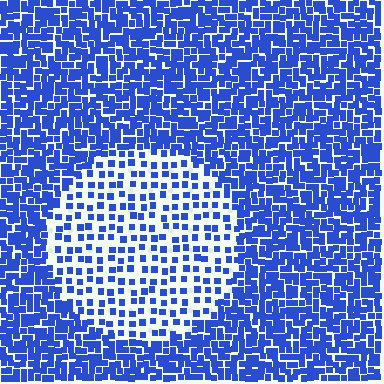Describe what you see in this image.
The image contains small blue elements arranged at two different densities. A circle-shaped region is visible where the elements are less densely packed than the surrounding area.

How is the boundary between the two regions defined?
The boundary is defined by a change in element density (approximately 2.4x ratio). All elements are the same color, size, and shape.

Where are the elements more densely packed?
The elements are more densely packed outside the circle boundary.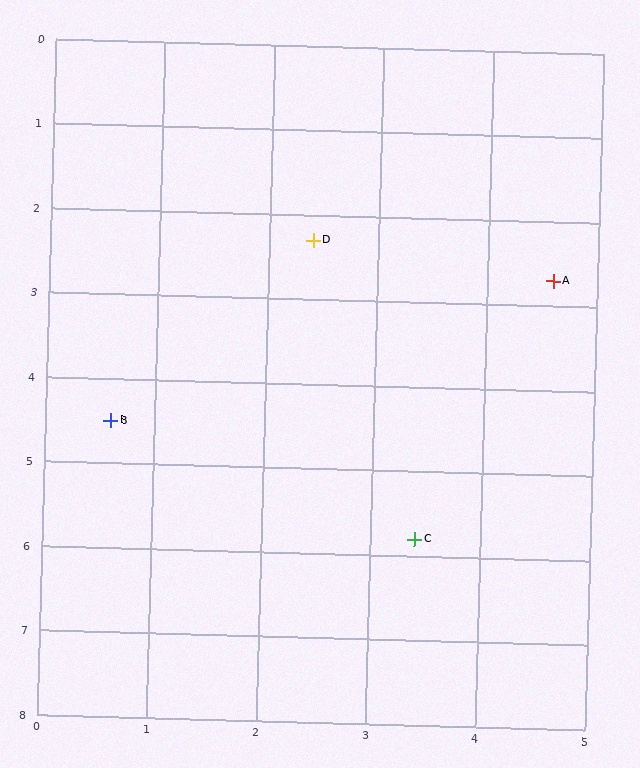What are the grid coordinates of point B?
Point B is at approximately (0.6, 4.5).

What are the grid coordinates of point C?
Point C is at approximately (3.4, 5.8).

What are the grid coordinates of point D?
Point D is at approximately (2.4, 2.3).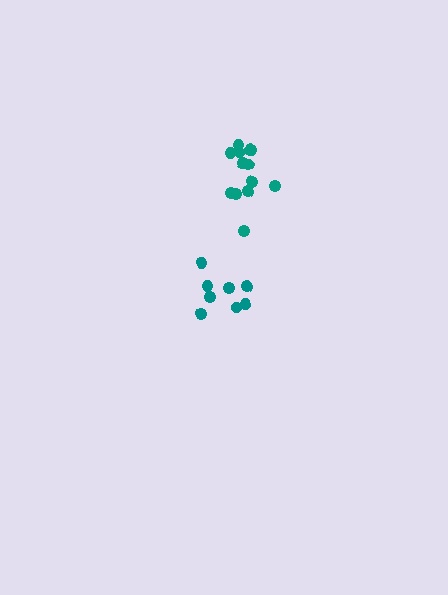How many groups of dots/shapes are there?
There are 2 groups.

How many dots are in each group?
Group 1: 8 dots, Group 2: 13 dots (21 total).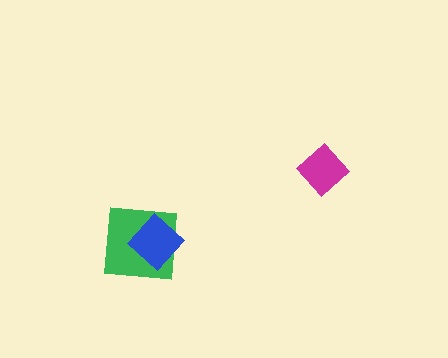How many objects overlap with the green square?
1 object overlaps with the green square.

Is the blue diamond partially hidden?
No, no other shape covers it.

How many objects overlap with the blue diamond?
1 object overlaps with the blue diamond.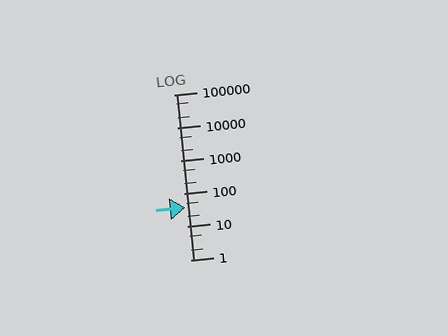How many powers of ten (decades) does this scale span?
The scale spans 5 decades, from 1 to 100000.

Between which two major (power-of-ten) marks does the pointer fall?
The pointer is between 10 and 100.